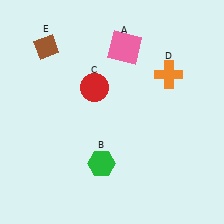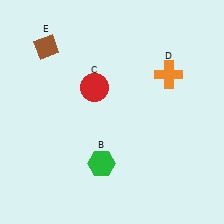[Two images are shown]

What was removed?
The pink square (A) was removed in Image 2.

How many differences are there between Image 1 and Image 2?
There is 1 difference between the two images.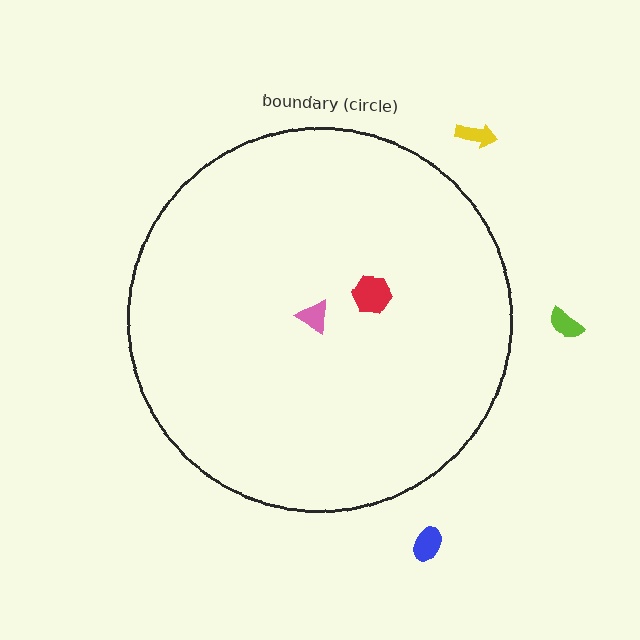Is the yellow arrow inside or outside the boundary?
Outside.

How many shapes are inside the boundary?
2 inside, 3 outside.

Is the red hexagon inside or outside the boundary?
Inside.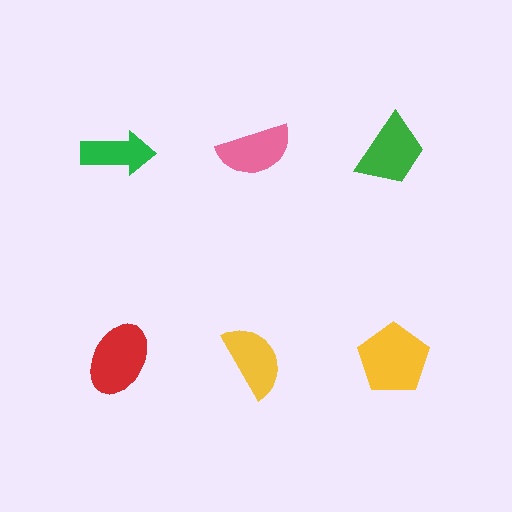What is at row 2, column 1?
A red ellipse.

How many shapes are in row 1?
3 shapes.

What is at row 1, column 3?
A green trapezoid.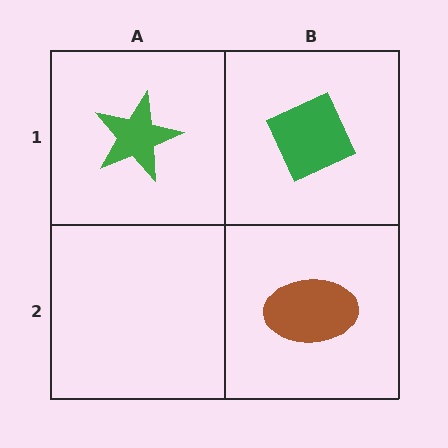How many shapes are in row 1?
2 shapes.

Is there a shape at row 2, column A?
No, that cell is empty.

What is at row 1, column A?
A green star.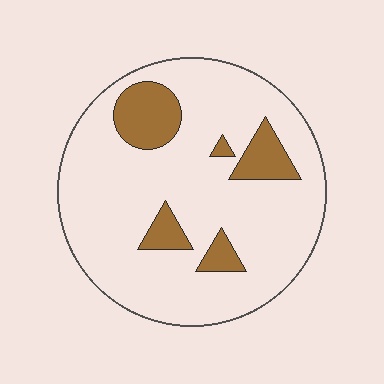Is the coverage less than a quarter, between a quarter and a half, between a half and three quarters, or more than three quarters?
Less than a quarter.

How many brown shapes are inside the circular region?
5.